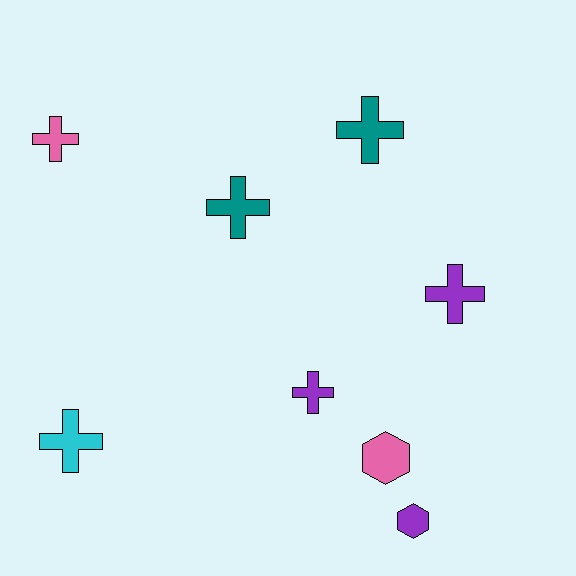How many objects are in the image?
There are 8 objects.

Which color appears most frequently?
Purple, with 3 objects.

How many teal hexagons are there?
There are no teal hexagons.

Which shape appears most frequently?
Cross, with 6 objects.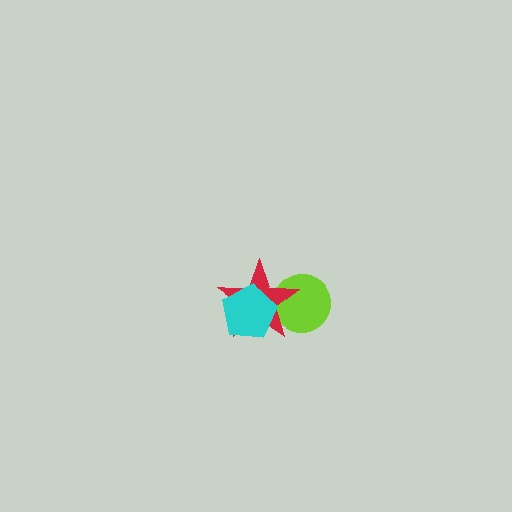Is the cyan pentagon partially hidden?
No, no other shape covers it.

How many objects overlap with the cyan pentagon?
1 object overlaps with the cyan pentagon.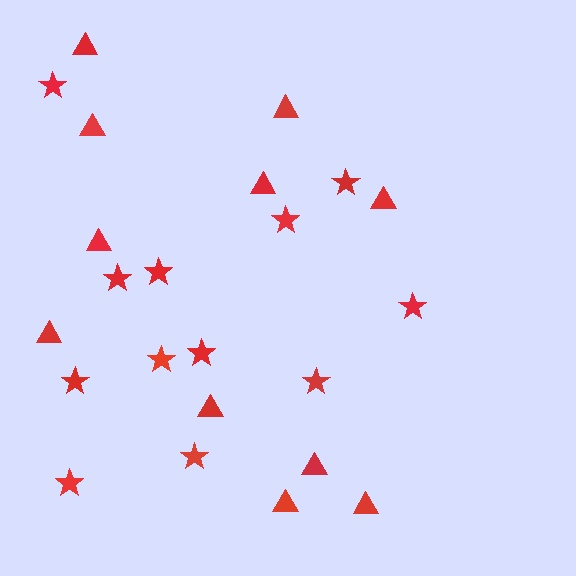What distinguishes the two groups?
There are 2 groups: one group of triangles (11) and one group of stars (12).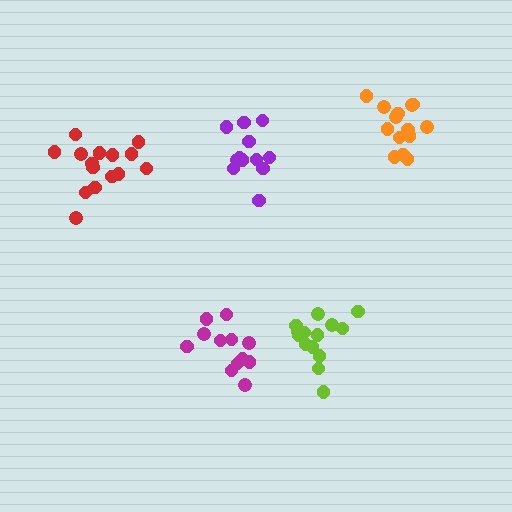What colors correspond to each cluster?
The clusters are colored: lime, purple, orange, red, magenta.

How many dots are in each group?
Group 1: 14 dots, Group 2: 12 dots, Group 3: 14 dots, Group 4: 15 dots, Group 5: 12 dots (67 total).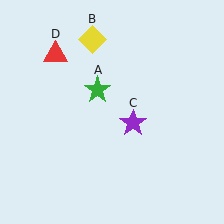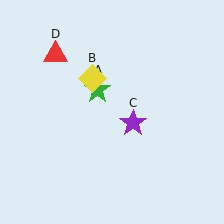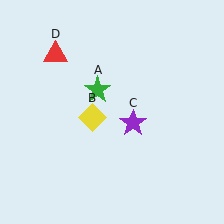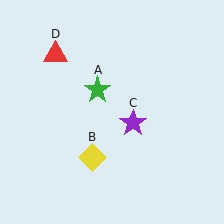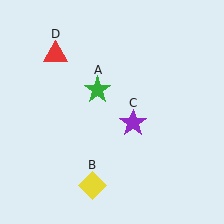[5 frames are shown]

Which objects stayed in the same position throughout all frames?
Green star (object A) and purple star (object C) and red triangle (object D) remained stationary.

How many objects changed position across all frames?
1 object changed position: yellow diamond (object B).